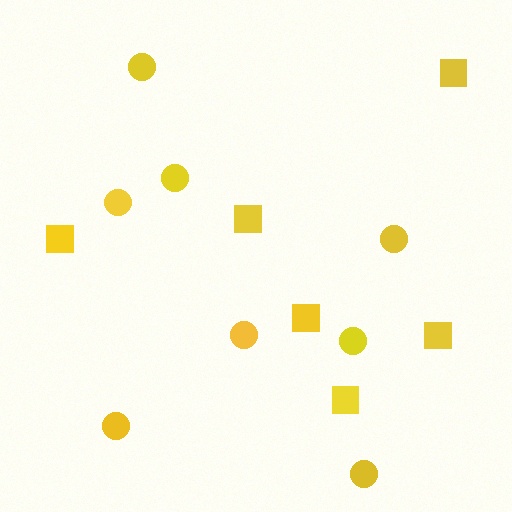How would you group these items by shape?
There are 2 groups: one group of circles (8) and one group of squares (6).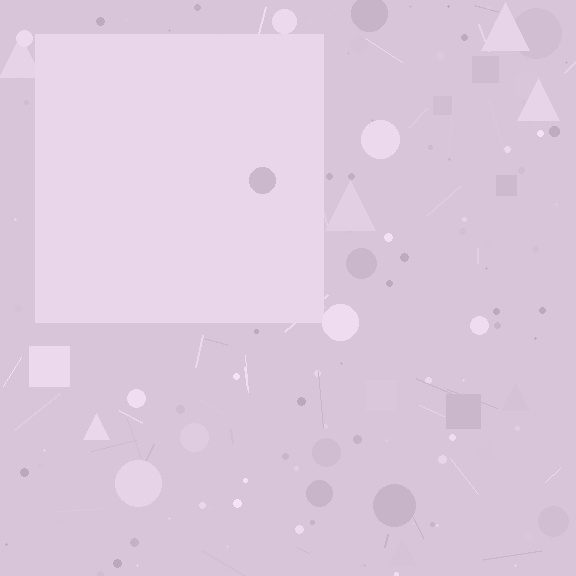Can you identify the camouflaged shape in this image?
The camouflaged shape is a square.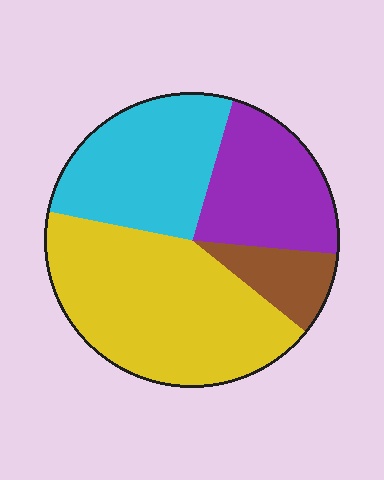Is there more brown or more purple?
Purple.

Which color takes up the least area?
Brown, at roughly 10%.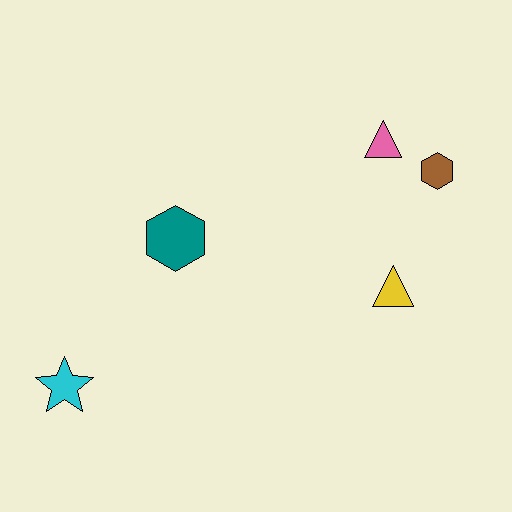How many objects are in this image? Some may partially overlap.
There are 5 objects.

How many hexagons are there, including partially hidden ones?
There are 2 hexagons.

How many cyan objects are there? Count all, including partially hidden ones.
There is 1 cyan object.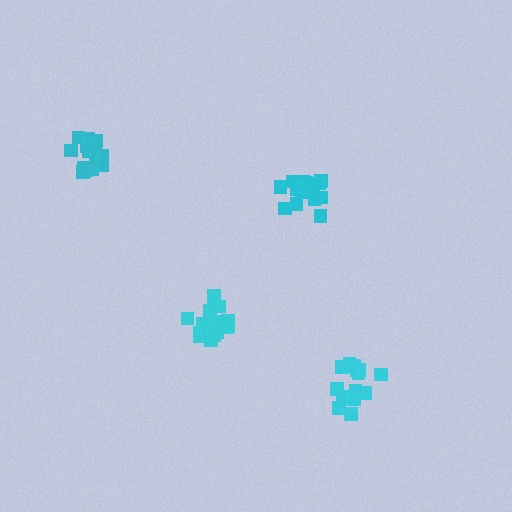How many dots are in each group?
Group 1: 19 dots, Group 2: 16 dots, Group 3: 15 dots, Group 4: 17 dots (67 total).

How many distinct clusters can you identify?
There are 4 distinct clusters.